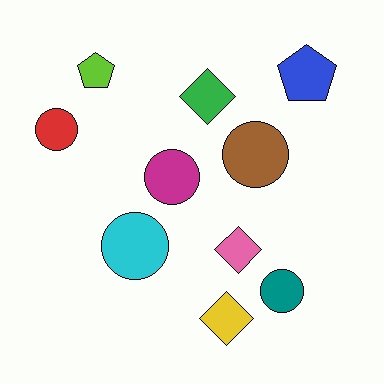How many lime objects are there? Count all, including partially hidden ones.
There is 1 lime object.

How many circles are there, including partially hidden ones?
There are 5 circles.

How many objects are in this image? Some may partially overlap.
There are 10 objects.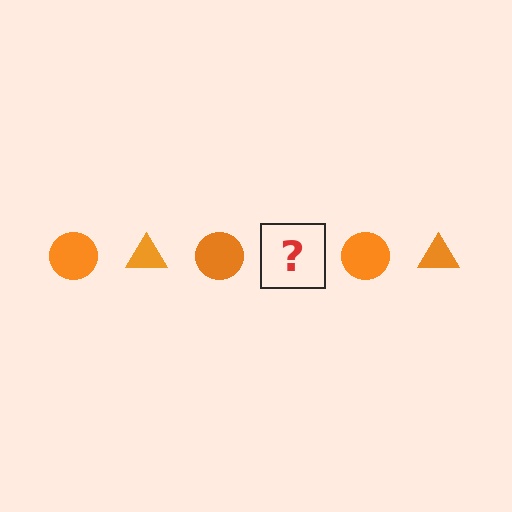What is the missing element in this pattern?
The missing element is an orange triangle.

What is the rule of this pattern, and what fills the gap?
The rule is that the pattern cycles through circle, triangle shapes in orange. The gap should be filled with an orange triangle.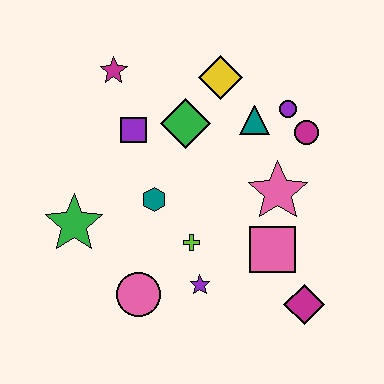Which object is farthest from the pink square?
The magenta star is farthest from the pink square.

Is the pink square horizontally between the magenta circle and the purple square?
Yes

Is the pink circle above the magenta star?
No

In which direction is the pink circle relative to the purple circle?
The pink circle is below the purple circle.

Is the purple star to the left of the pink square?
Yes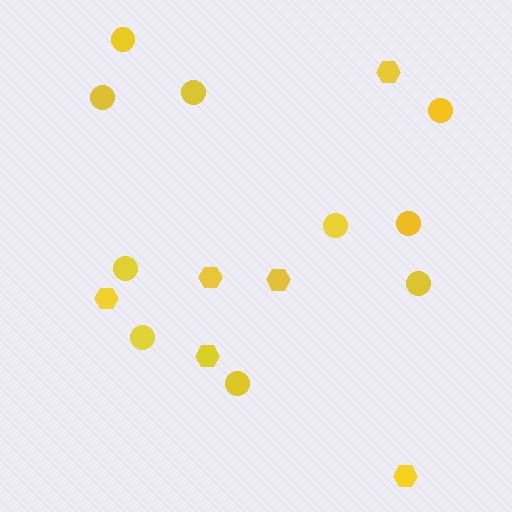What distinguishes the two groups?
There are 2 groups: one group of circles (10) and one group of hexagons (6).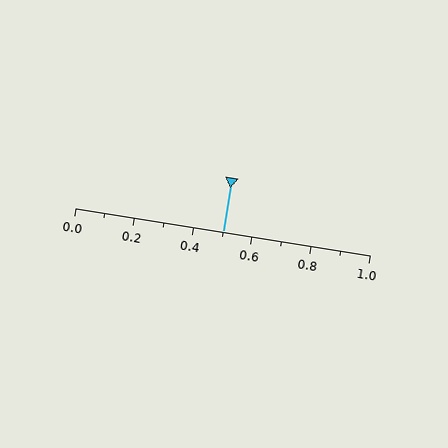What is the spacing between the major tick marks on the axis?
The major ticks are spaced 0.2 apart.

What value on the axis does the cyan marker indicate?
The marker indicates approximately 0.5.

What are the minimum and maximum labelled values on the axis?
The axis runs from 0.0 to 1.0.